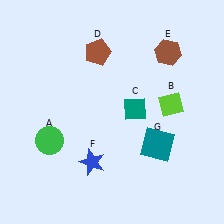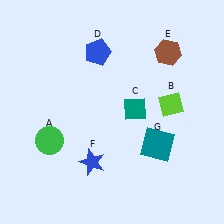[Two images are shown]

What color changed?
The pentagon (D) changed from brown in Image 1 to blue in Image 2.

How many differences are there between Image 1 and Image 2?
There is 1 difference between the two images.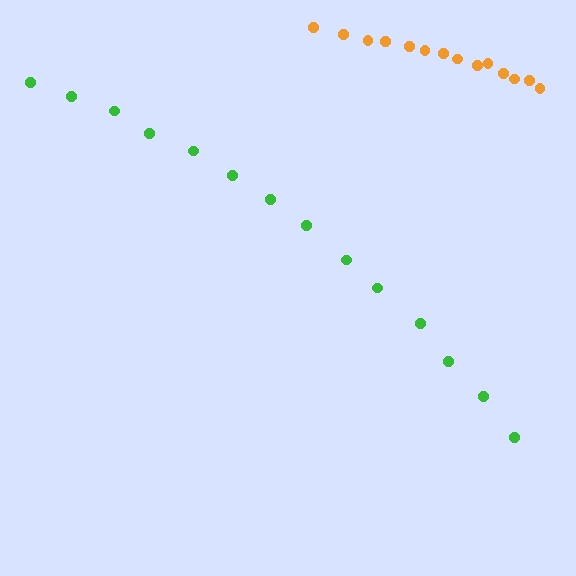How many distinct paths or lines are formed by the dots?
There are 2 distinct paths.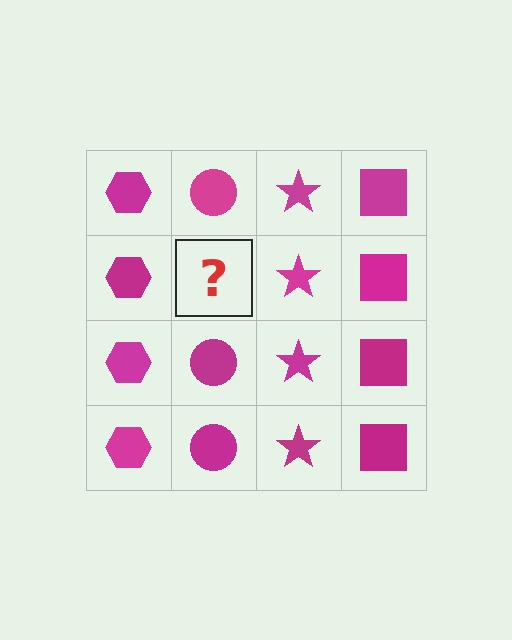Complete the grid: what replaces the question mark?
The question mark should be replaced with a magenta circle.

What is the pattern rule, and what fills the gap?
The rule is that each column has a consistent shape. The gap should be filled with a magenta circle.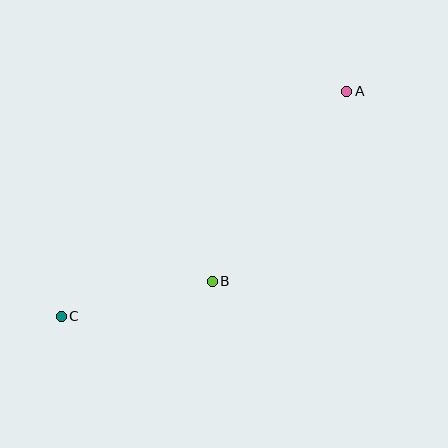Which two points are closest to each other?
Points B and C are closest to each other.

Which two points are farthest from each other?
Points A and C are farthest from each other.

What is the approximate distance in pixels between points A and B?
The distance between A and B is approximately 233 pixels.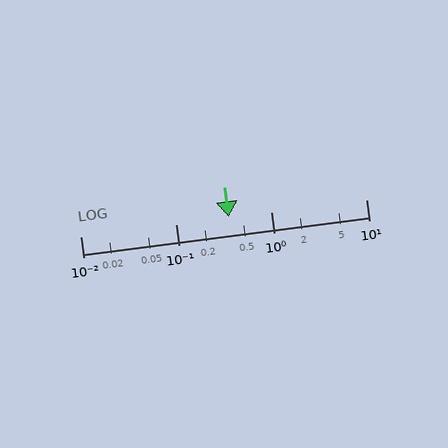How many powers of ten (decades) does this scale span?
The scale spans 3 decades, from 0.01 to 10.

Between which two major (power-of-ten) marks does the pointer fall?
The pointer is between 0.1 and 1.